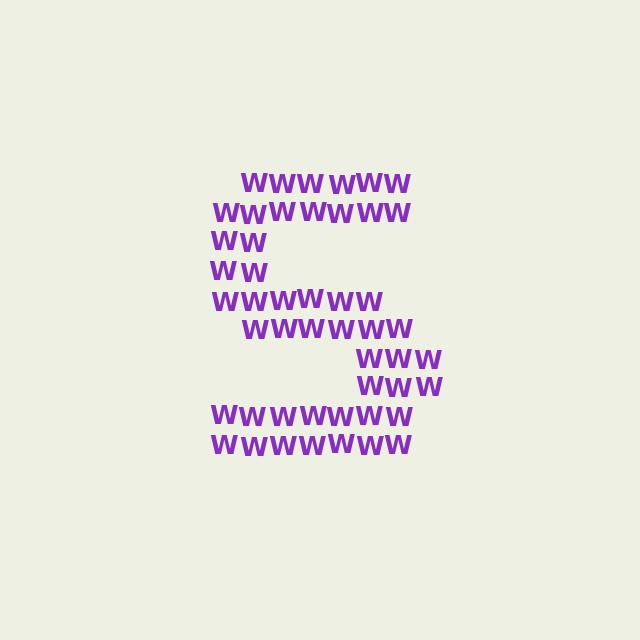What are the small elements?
The small elements are letter W's.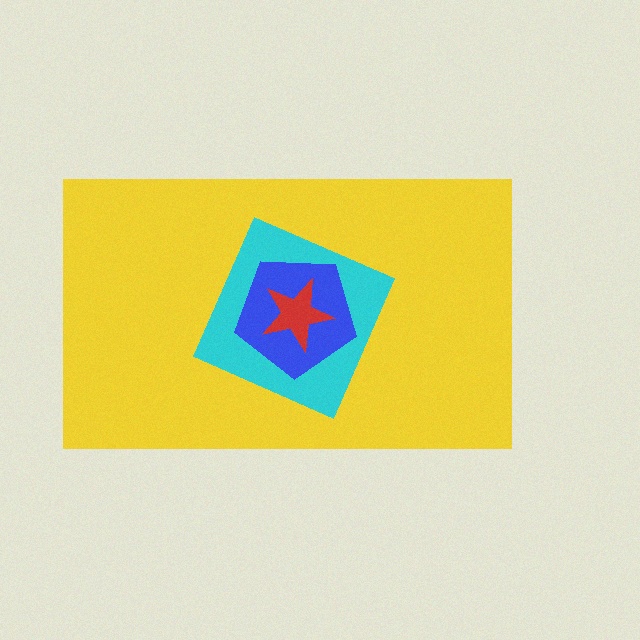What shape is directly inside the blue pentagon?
The red star.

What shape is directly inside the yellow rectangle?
The cyan square.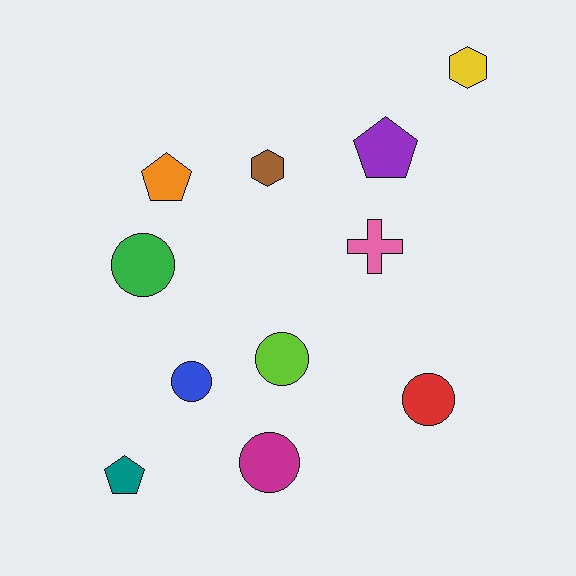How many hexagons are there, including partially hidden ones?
There are 2 hexagons.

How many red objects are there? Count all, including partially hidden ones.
There is 1 red object.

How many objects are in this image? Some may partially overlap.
There are 11 objects.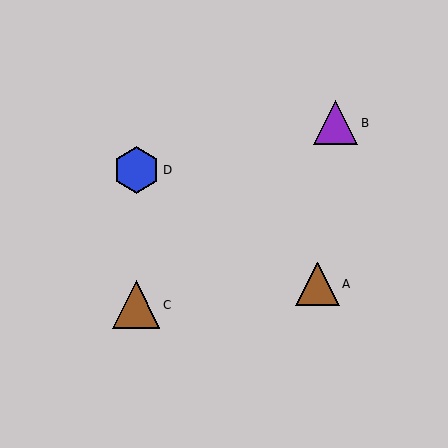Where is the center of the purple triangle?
The center of the purple triangle is at (336, 123).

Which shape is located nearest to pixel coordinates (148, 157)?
The blue hexagon (labeled D) at (137, 170) is nearest to that location.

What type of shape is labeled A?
Shape A is a brown triangle.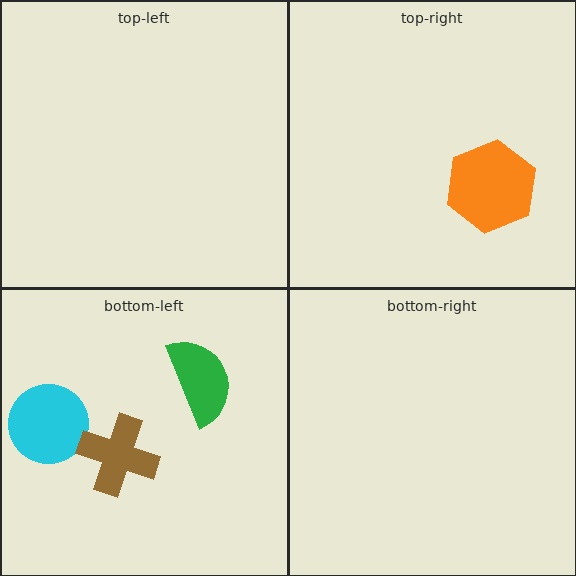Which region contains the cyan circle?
The bottom-left region.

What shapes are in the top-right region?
The orange hexagon.